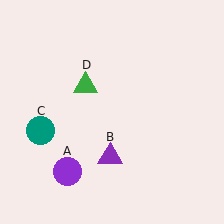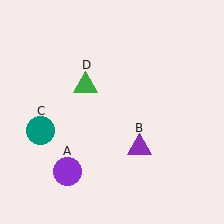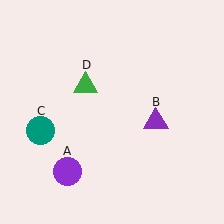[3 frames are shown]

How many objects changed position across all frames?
1 object changed position: purple triangle (object B).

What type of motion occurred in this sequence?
The purple triangle (object B) rotated counterclockwise around the center of the scene.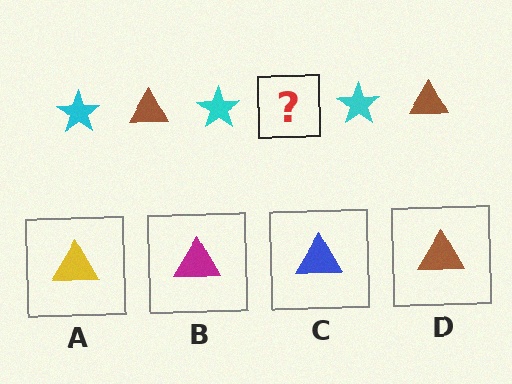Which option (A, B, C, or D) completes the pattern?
D.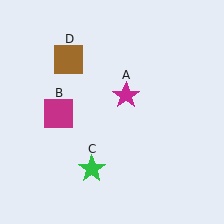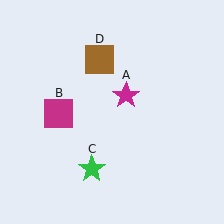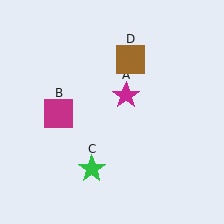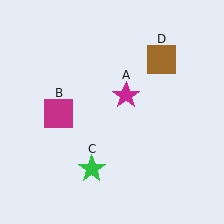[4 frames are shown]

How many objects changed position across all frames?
1 object changed position: brown square (object D).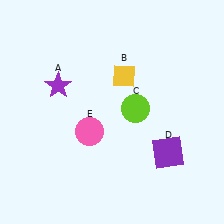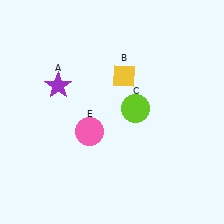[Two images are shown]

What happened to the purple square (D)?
The purple square (D) was removed in Image 2. It was in the bottom-right area of Image 1.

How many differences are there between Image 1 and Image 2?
There is 1 difference between the two images.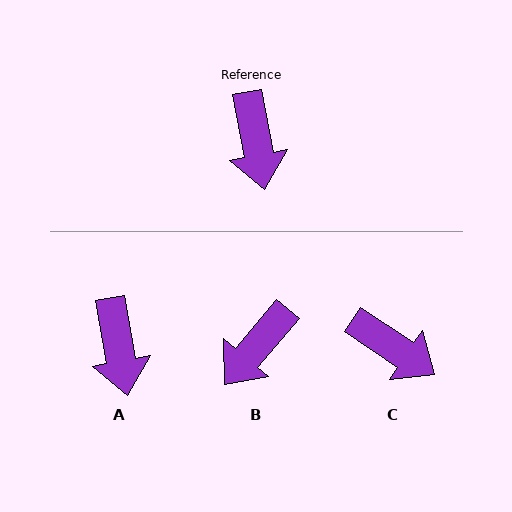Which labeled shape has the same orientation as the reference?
A.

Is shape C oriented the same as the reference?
No, it is off by about 46 degrees.